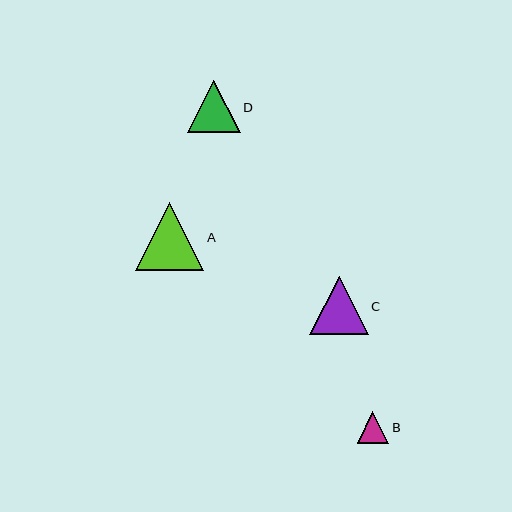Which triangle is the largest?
Triangle A is the largest with a size of approximately 68 pixels.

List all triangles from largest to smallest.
From largest to smallest: A, C, D, B.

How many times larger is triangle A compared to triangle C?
Triangle A is approximately 1.2 times the size of triangle C.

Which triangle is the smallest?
Triangle B is the smallest with a size of approximately 32 pixels.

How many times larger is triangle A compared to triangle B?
Triangle A is approximately 2.1 times the size of triangle B.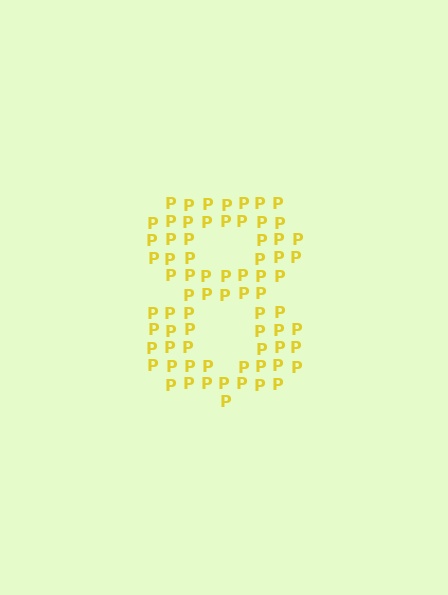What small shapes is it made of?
It is made of small letter P's.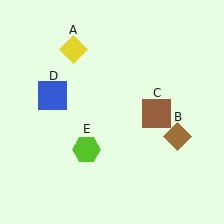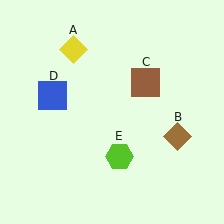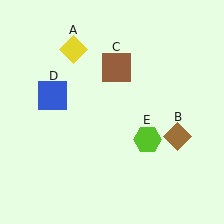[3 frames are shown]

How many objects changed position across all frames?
2 objects changed position: brown square (object C), lime hexagon (object E).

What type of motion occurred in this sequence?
The brown square (object C), lime hexagon (object E) rotated counterclockwise around the center of the scene.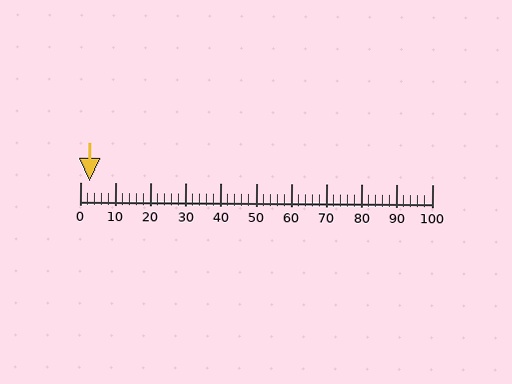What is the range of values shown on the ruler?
The ruler shows values from 0 to 100.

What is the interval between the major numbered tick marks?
The major tick marks are spaced 10 units apart.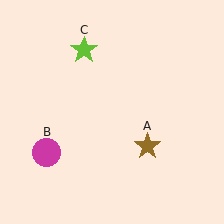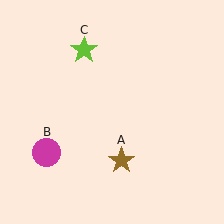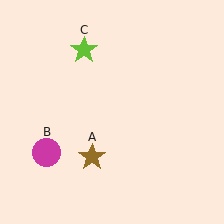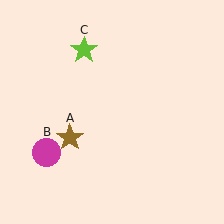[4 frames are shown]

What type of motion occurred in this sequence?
The brown star (object A) rotated clockwise around the center of the scene.